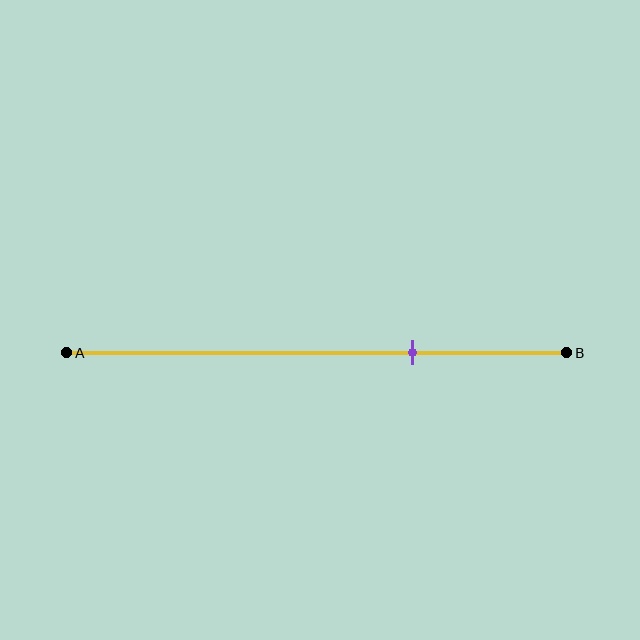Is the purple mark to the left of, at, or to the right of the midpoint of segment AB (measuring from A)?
The purple mark is to the right of the midpoint of segment AB.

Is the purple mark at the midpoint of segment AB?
No, the mark is at about 70% from A, not at the 50% midpoint.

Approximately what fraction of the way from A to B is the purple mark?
The purple mark is approximately 70% of the way from A to B.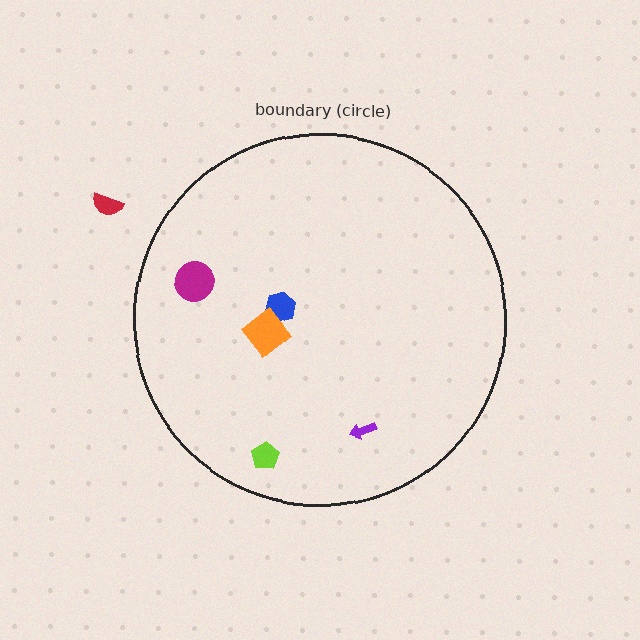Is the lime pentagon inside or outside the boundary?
Inside.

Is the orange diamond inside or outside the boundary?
Inside.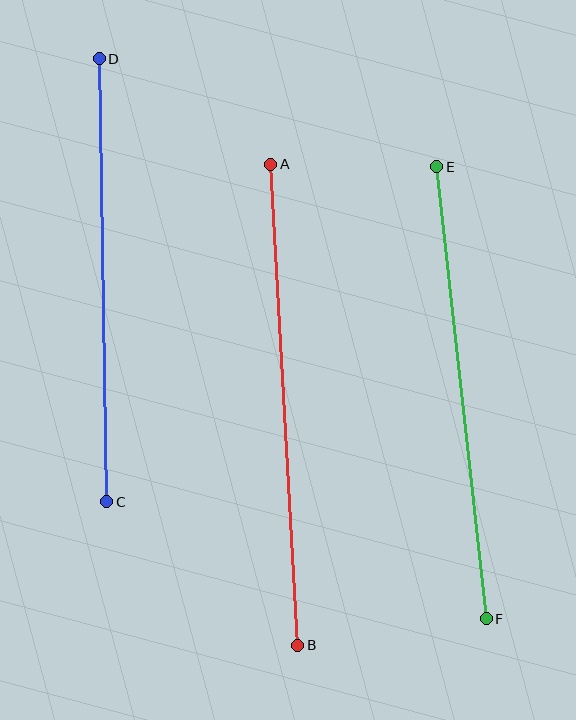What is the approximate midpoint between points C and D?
The midpoint is at approximately (103, 280) pixels.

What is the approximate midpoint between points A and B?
The midpoint is at approximately (284, 405) pixels.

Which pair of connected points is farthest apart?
Points A and B are farthest apart.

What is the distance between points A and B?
The distance is approximately 482 pixels.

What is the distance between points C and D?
The distance is approximately 443 pixels.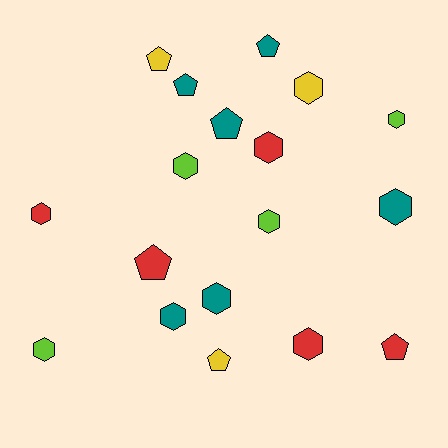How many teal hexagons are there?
There are 3 teal hexagons.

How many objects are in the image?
There are 18 objects.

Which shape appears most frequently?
Hexagon, with 11 objects.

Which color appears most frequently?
Teal, with 6 objects.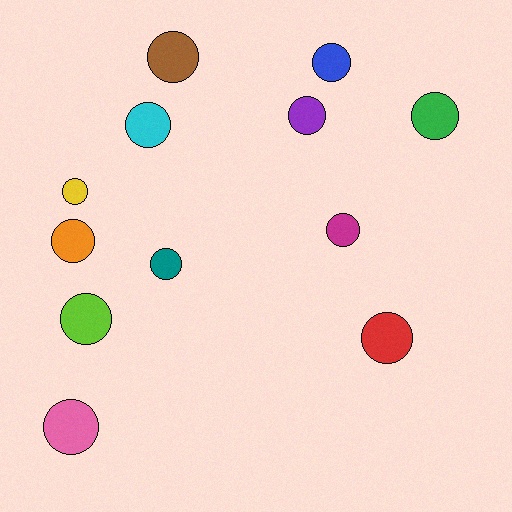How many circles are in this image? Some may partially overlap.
There are 12 circles.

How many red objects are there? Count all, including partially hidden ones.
There is 1 red object.